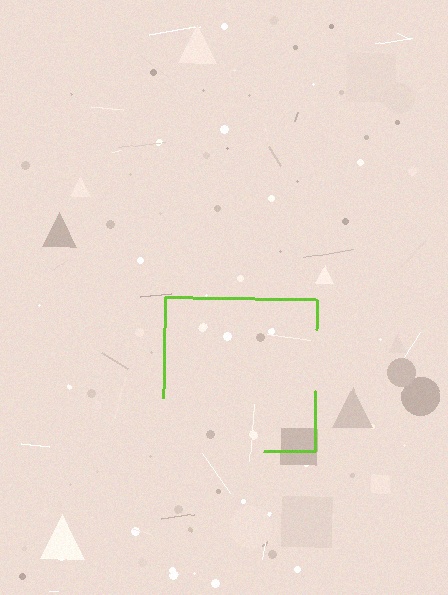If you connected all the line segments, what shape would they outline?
They would outline a square.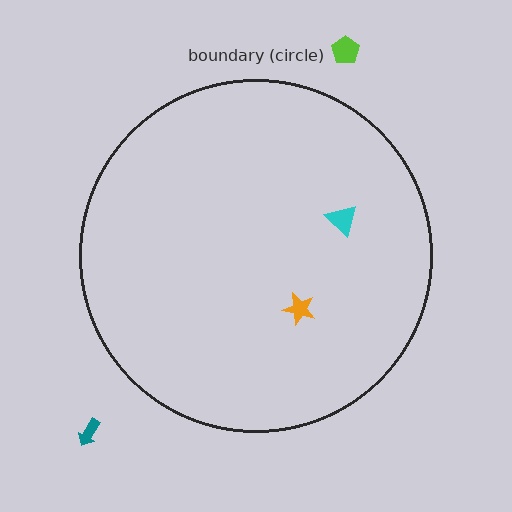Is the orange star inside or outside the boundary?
Inside.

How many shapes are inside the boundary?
2 inside, 2 outside.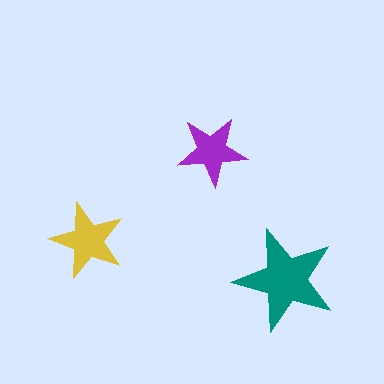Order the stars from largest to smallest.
the teal one, the yellow one, the purple one.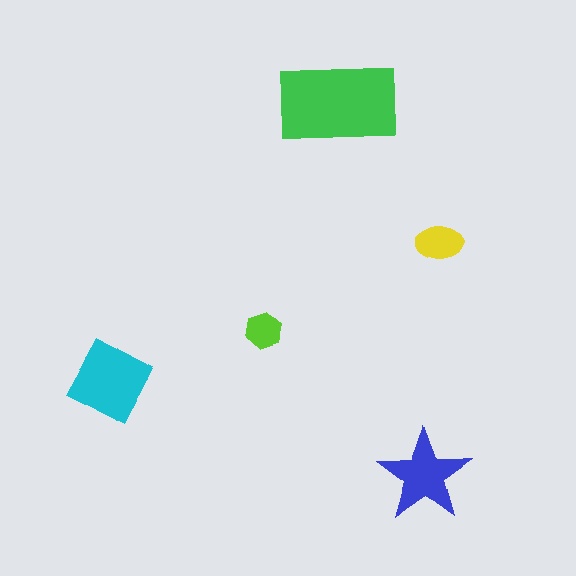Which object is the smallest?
The lime hexagon.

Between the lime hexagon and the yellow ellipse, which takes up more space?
The yellow ellipse.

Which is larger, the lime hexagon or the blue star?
The blue star.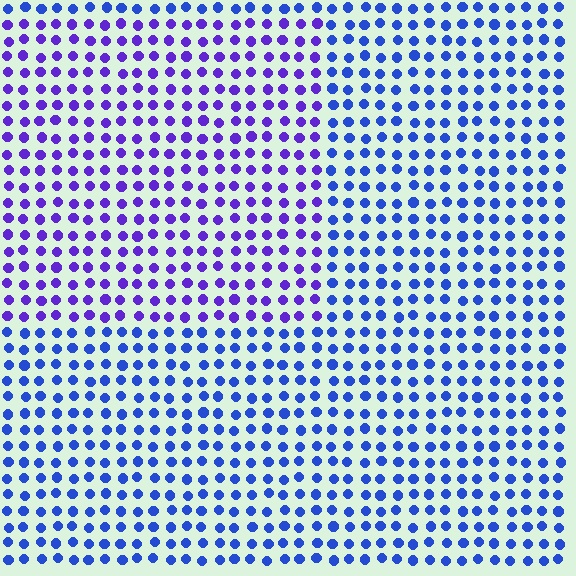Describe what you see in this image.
The image is filled with small blue elements in a uniform arrangement. A rectangle-shaped region is visible where the elements are tinted to a slightly different hue, forming a subtle color boundary.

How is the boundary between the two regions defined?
The boundary is defined purely by a slight shift in hue (about 34 degrees). Spacing, size, and orientation are identical on both sides.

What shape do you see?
I see a rectangle.